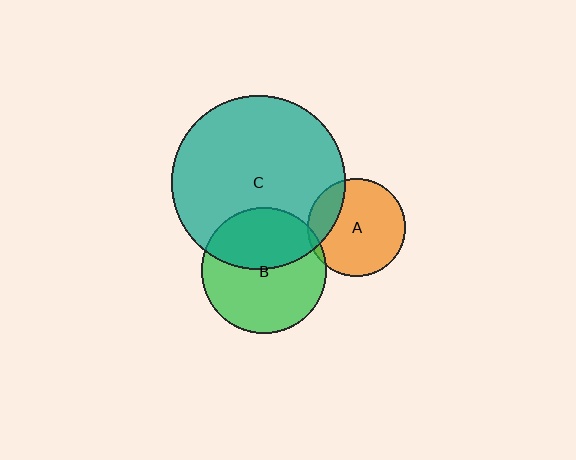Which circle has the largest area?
Circle C (teal).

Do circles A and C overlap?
Yes.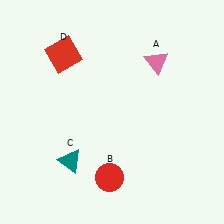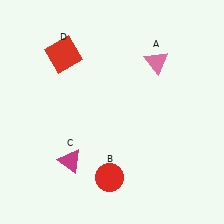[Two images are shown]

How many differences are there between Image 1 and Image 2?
There is 1 difference between the two images.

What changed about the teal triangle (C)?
In Image 1, C is teal. In Image 2, it changed to magenta.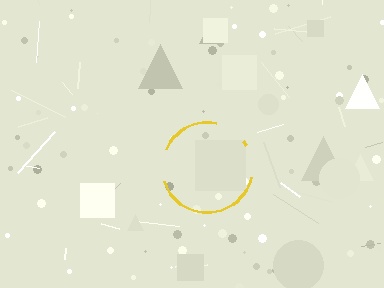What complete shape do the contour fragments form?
The contour fragments form a circle.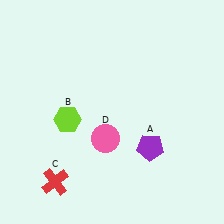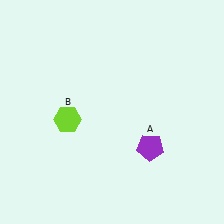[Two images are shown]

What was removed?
The red cross (C), the pink circle (D) were removed in Image 2.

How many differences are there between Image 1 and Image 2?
There are 2 differences between the two images.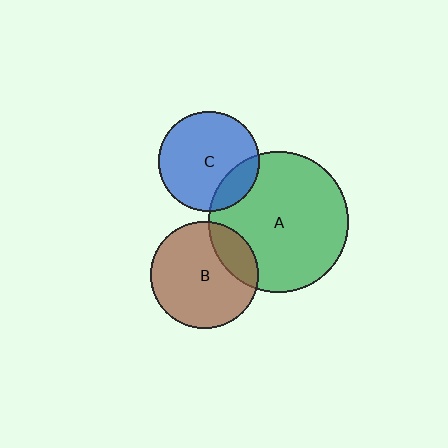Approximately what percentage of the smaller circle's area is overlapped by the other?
Approximately 20%.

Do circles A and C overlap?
Yes.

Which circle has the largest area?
Circle A (green).